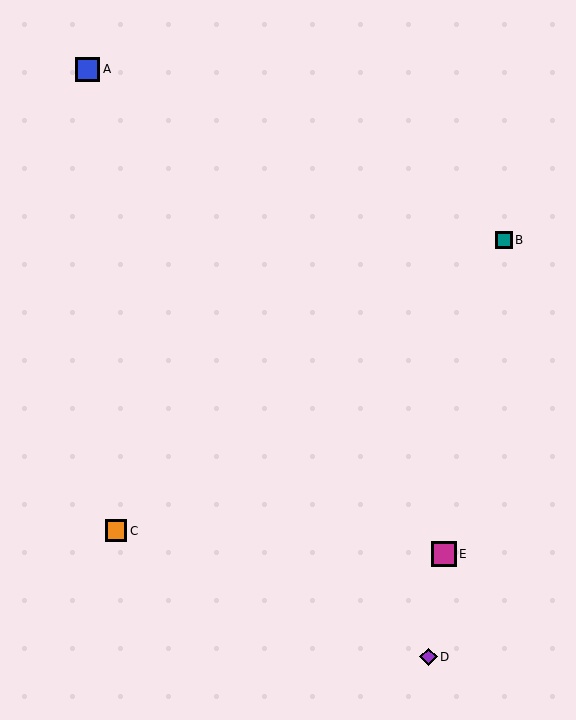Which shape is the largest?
The magenta square (labeled E) is the largest.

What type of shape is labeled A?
Shape A is a blue square.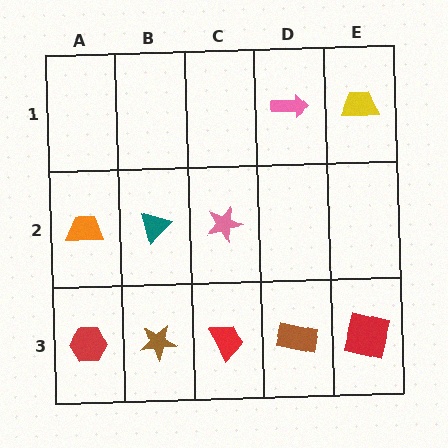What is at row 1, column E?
A yellow trapezoid.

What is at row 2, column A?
An orange trapezoid.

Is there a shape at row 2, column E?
No, that cell is empty.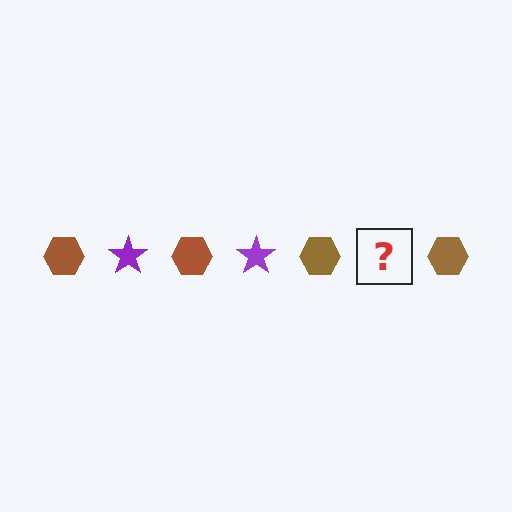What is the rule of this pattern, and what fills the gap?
The rule is that the pattern alternates between brown hexagon and purple star. The gap should be filled with a purple star.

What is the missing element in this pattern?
The missing element is a purple star.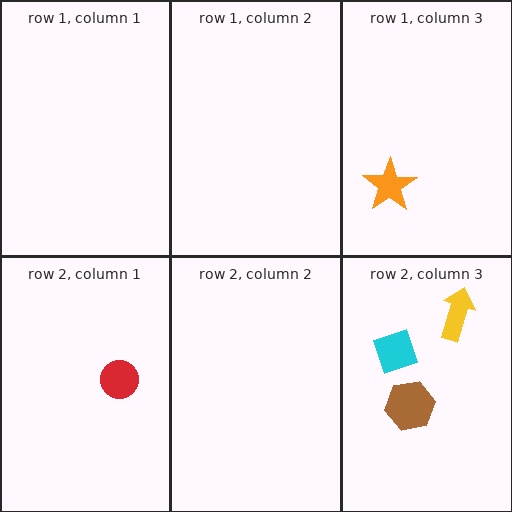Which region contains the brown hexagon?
The row 2, column 3 region.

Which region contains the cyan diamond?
The row 2, column 3 region.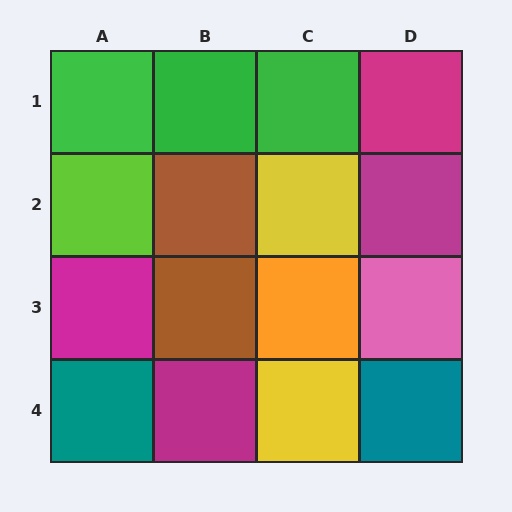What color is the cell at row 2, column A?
Lime.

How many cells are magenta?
4 cells are magenta.